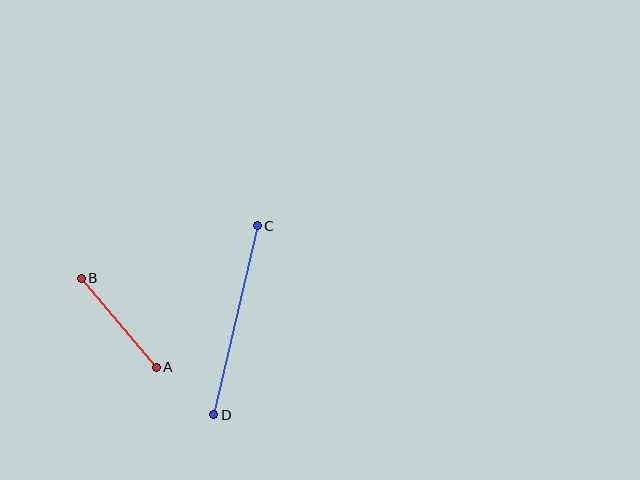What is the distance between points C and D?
The distance is approximately 194 pixels.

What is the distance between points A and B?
The distance is approximately 116 pixels.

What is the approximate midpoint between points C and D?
The midpoint is at approximately (235, 320) pixels.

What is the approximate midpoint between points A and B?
The midpoint is at approximately (119, 323) pixels.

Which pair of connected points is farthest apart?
Points C and D are farthest apart.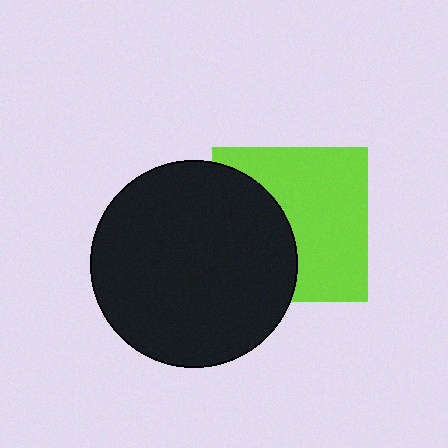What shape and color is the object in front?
The object in front is a black circle.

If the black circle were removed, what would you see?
You would see the complete lime square.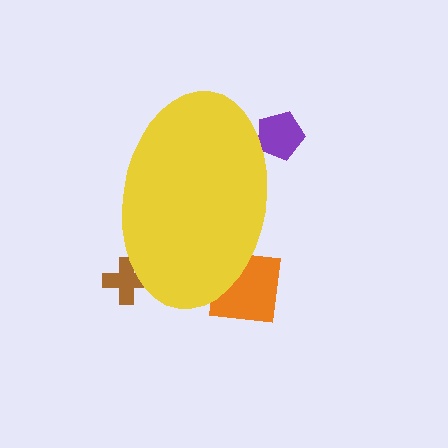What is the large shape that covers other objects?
A yellow ellipse.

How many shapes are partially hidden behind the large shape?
3 shapes are partially hidden.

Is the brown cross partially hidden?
Yes, the brown cross is partially hidden behind the yellow ellipse.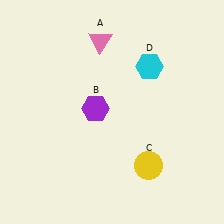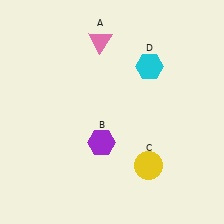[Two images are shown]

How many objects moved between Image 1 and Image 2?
1 object moved between the two images.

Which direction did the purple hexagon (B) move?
The purple hexagon (B) moved down.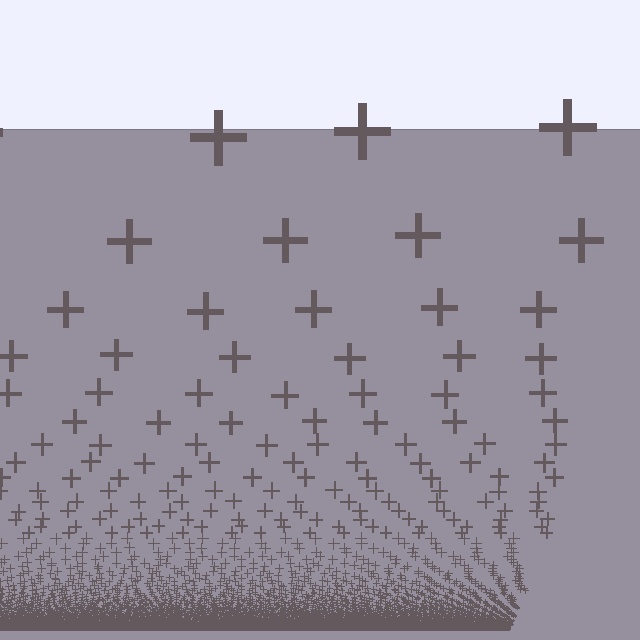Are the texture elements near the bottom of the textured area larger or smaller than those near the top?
Smaller. The gradient is inverted — elements near the bottom are smaller and denser.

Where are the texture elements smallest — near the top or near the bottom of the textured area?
Near the bottom.